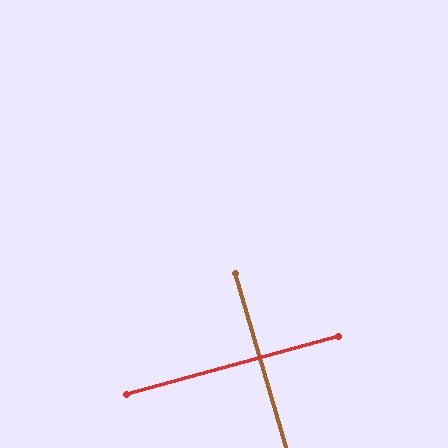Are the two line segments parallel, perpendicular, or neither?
Perpendicular — they meet at approximately 89°.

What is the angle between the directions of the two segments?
Approximately 89 degrees.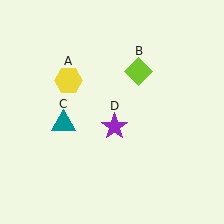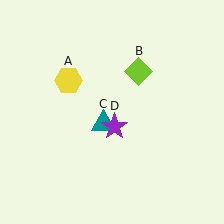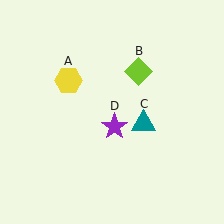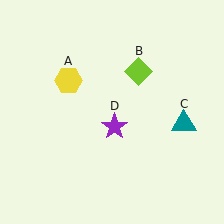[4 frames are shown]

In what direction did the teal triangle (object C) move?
The teal triangle (object C) moved right.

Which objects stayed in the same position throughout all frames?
Yellow hexagon (object A) and lime diamond (object B) and purple star (object D) remained stationary.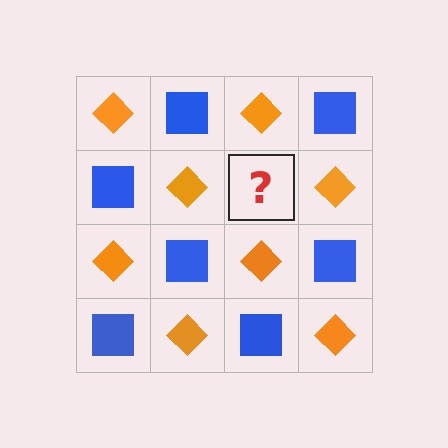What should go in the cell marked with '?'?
The missing cell should contain a blue square.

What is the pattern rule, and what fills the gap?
The rule is that it alternates orange diamond and blue square in a checkerboard pattern. The gap should be filled with a blue square.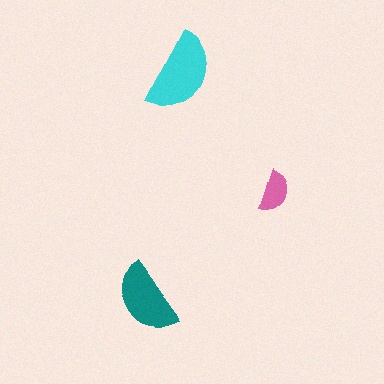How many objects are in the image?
There are 3 objects in the image.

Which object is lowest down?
The teal semicircle is bottommost.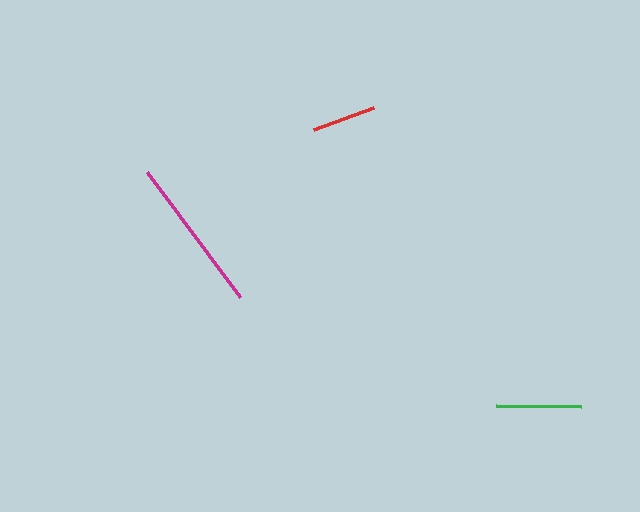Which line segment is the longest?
The magenta line is the longest at approximately 156 pixels.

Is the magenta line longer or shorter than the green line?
The magenta line is longer than the green line.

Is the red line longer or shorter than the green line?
The green line is longer than the red line.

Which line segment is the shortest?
The red line is the shortest at approximately 64 pixels.